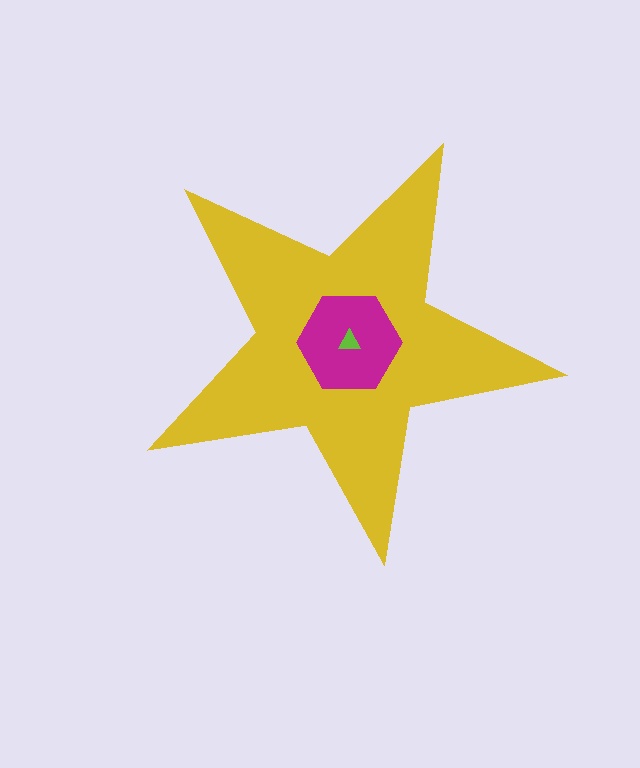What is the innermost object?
The lime triangle.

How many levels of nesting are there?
3.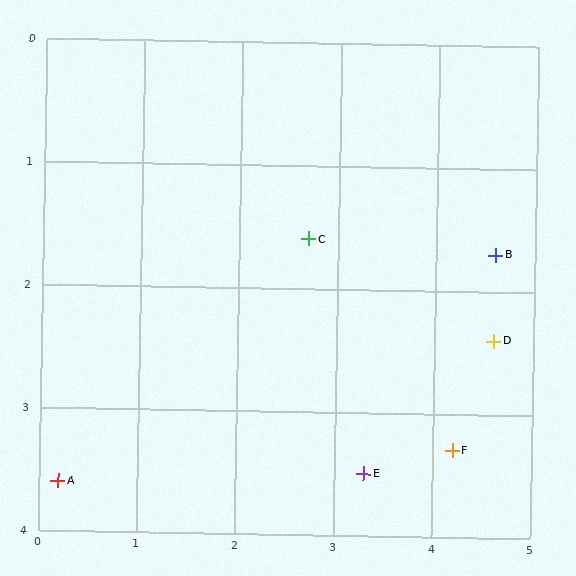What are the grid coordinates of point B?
Point B is at approximately (4.6, 1.7).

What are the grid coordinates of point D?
Point D is at approximately (4.6, 2.4).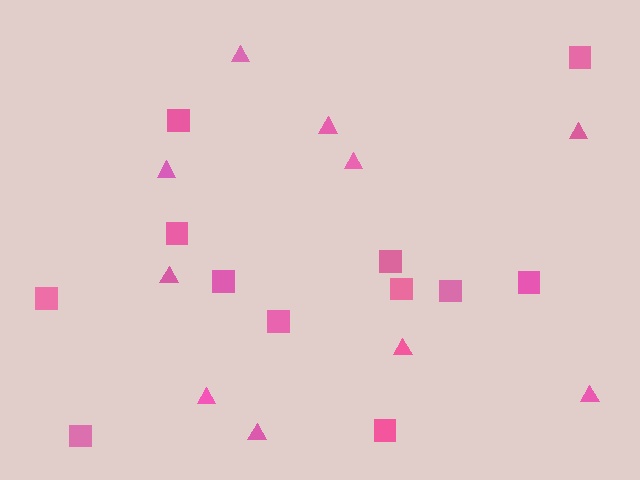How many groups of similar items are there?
There are 2 groups: one group of squares (12) and one group of triangles (10).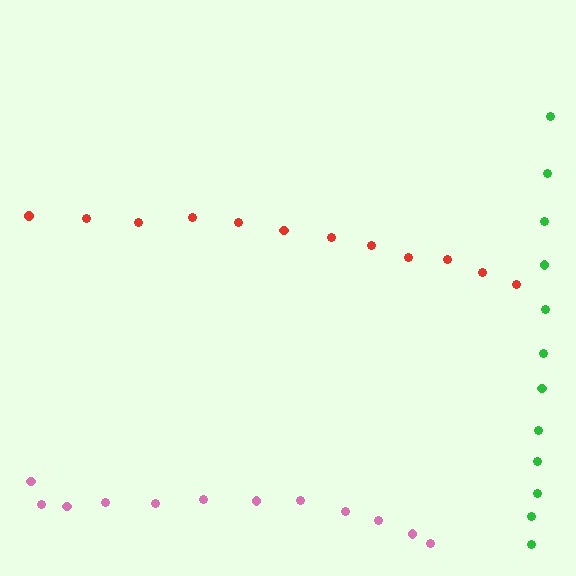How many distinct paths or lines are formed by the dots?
There are 3 distinct paths.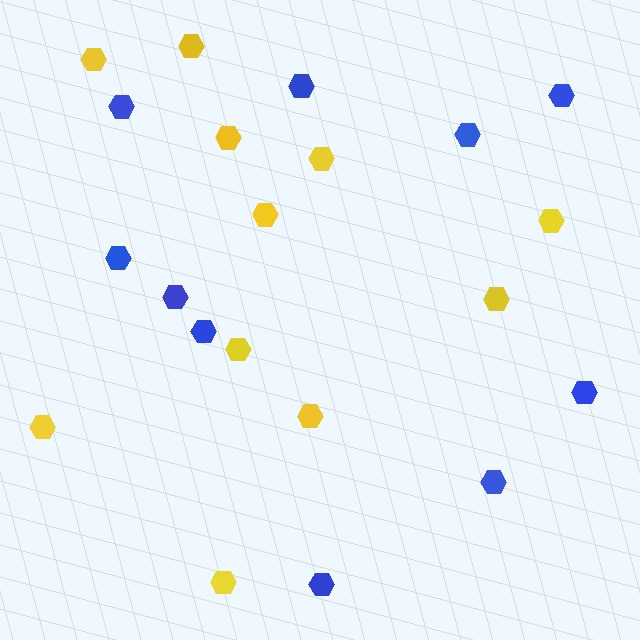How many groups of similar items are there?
There are 2 groups: one group of blue hexagons (10) and one group of yellow hexagons (11).